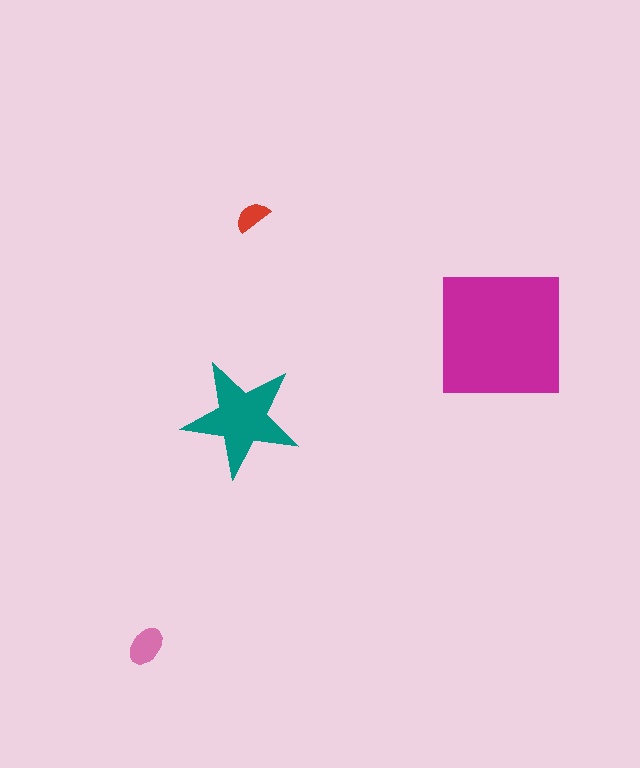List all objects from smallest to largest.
The red semicircle, the pink ellipse, the teal star, the magenta square.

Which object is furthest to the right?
The magenta square is rightmost.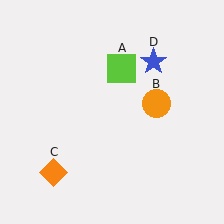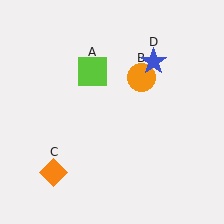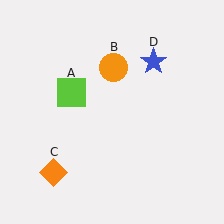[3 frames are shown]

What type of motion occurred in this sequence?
The lime square (object A), orange circle (object B) rotated counterclockwise around the center of the scene.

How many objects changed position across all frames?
2 objects changed position: lime square (object A), orange circle (object B).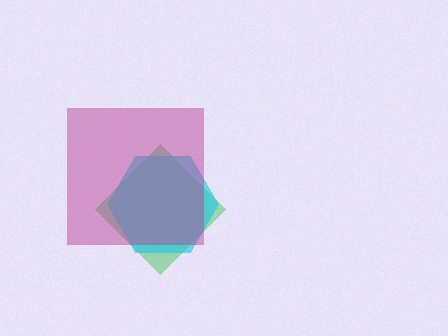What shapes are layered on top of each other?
The layered shapes are: a green diamond, a cyan hexagon, a magenta square.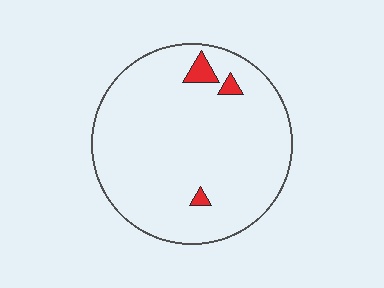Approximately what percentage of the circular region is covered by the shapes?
Approximately 5%.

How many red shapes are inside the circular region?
3.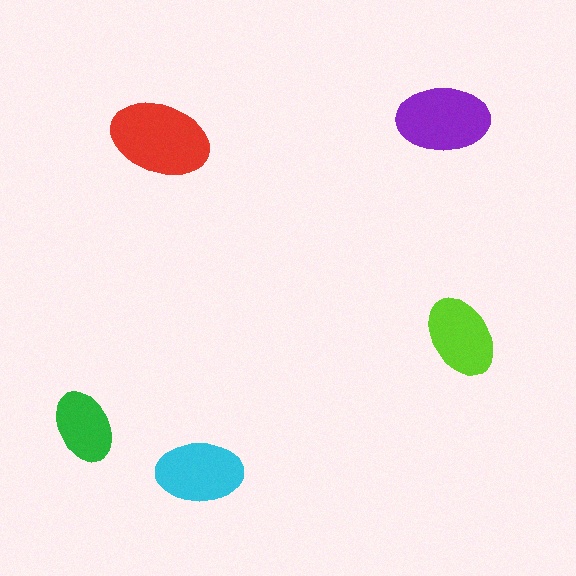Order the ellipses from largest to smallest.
the red one, the purple one, the cyan one, the lime one, the green one.